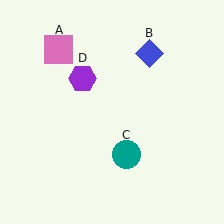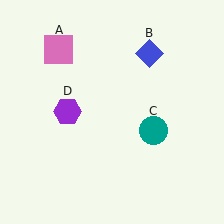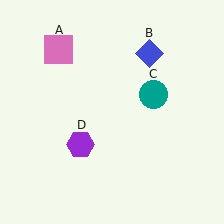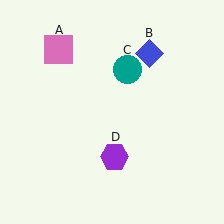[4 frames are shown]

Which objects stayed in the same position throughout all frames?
Pink square (object A) and blue diamond (object B) remained stationary.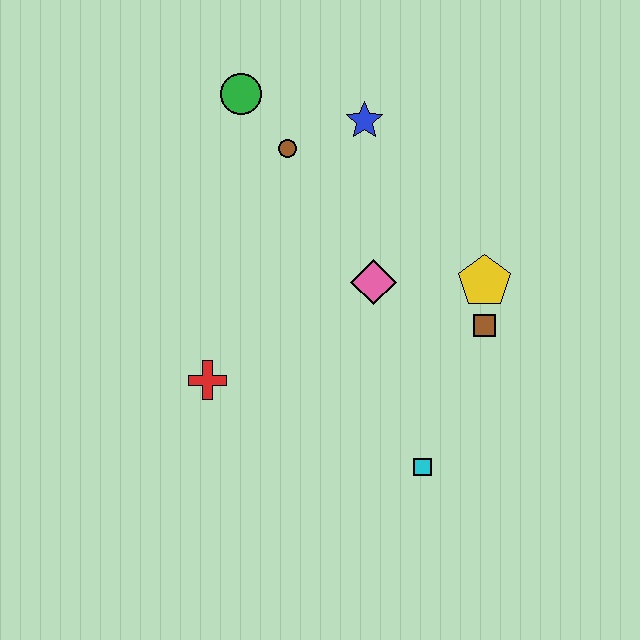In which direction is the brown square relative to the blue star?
The brown square is below the blue star.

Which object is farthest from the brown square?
The green circle is farthest from the brown square.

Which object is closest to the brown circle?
The green circle is closest to the brown circle.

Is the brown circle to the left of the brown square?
Yes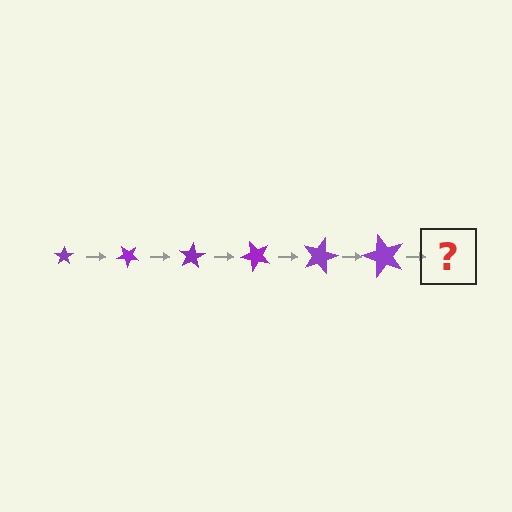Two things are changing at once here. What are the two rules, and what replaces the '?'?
The two rules are that the star grows larger each step and it rotates 40 degrees each step. The '?' should be a star, larger than the previous one and rotated 240 degrees from the start.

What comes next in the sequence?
The next element should be a star, larger than the previous one and rotated 240 degrees from the start.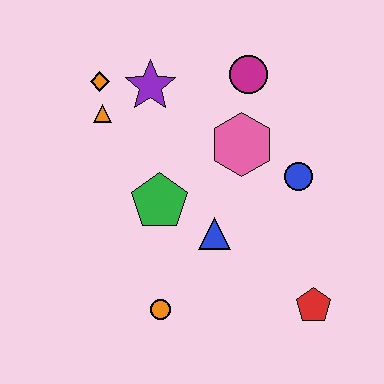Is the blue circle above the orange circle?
Yes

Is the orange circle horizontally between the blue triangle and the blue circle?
No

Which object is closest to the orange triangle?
The orange diamond is closest to the orange triangle.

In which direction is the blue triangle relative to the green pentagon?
The blue triangle is to the right of the green pentagon.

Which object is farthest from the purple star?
The red pentagon is farthest from the purple star.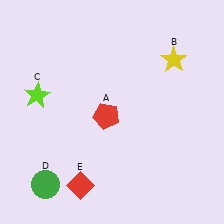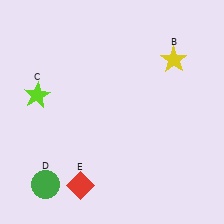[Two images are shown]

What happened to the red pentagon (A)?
The red pentagon (A) was removed in Image 2. It was in the bottom-left area of Image 1.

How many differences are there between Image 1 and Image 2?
There is 1 difference between the two images.